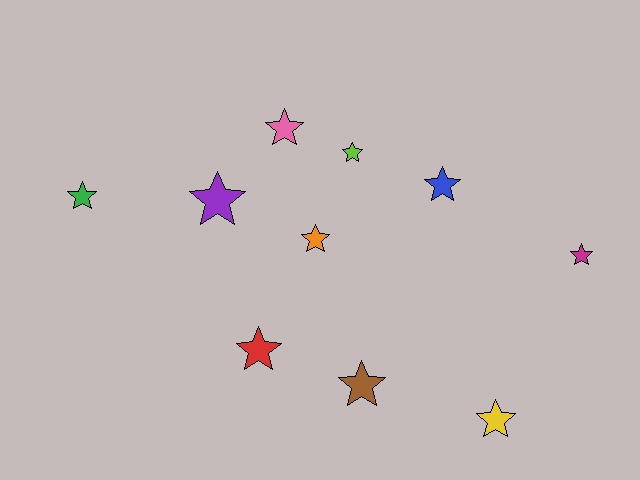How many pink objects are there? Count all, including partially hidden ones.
There is 1 pink object.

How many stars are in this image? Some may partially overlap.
There are 10 stars.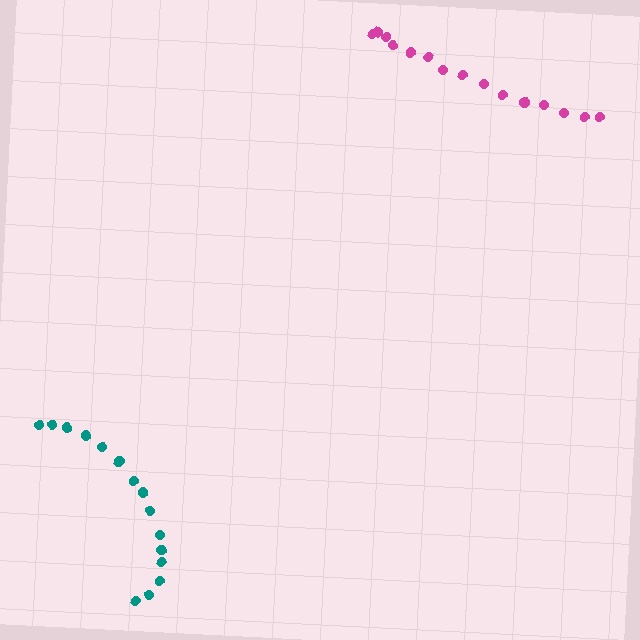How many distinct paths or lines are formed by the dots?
There are 2 distinct paths.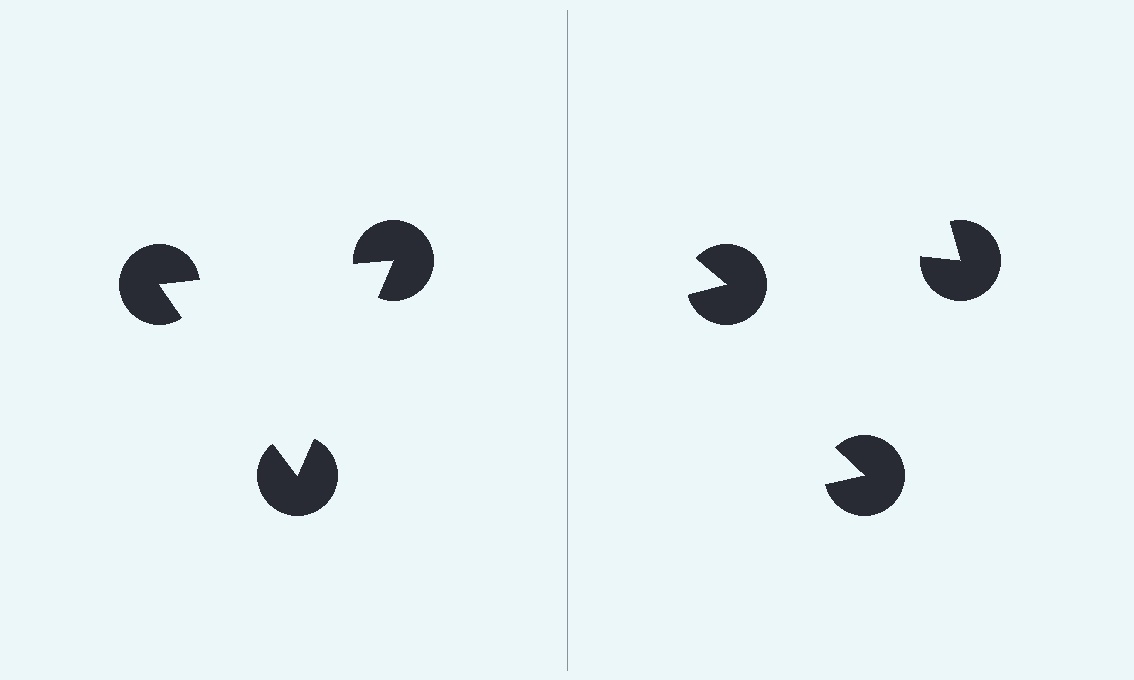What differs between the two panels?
The pac-man discs are positioned identically on both sides; only the wedge orientations differ. On the left they align to a triangle; on the right they are misaligned.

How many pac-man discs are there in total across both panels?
6 — 3 on each side.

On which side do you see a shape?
An illusory triangle appears on the left side. On the right side the wedge cuts are rotated, so no coherent shape forms.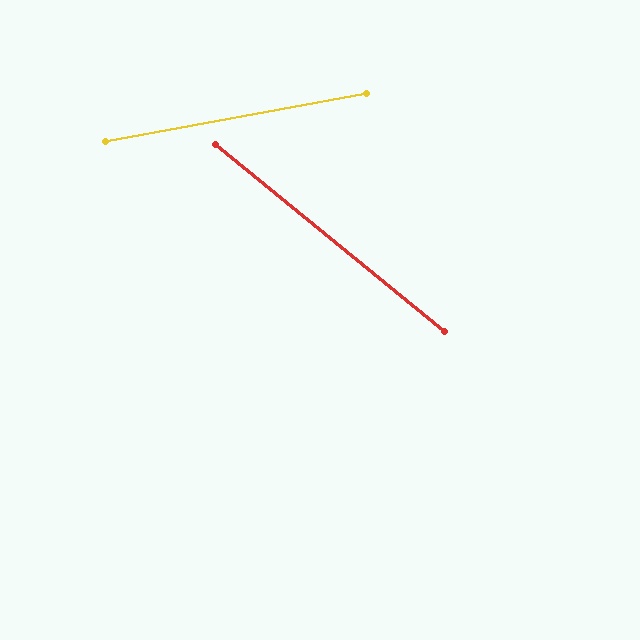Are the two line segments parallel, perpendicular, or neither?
Neither parallel nor perpendicular — they differ by about 50°.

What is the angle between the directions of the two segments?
Approximately 50 degrees.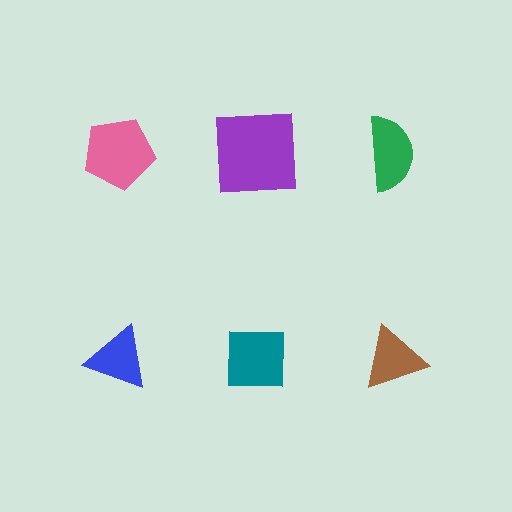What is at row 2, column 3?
A brown triangle.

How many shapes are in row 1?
3 shapes.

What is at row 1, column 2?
A purple square.